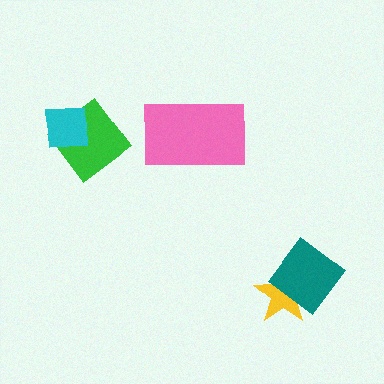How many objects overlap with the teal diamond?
1 object overlaps with the teal diamond.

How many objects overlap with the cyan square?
1 object overlaps with the cyan square.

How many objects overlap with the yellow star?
1 object overlaps with the yellow star.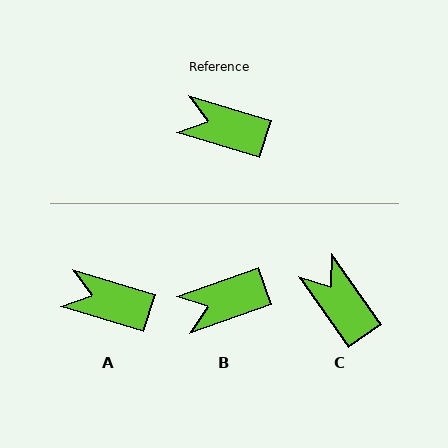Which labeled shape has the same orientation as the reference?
A.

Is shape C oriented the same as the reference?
No, it is off by about 38 degrees.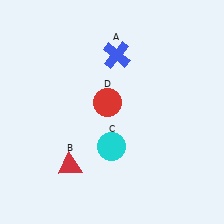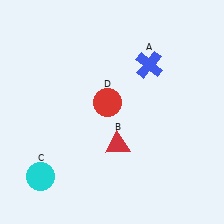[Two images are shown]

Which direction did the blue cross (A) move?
The blue cross (A) moved right.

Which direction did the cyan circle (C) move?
The cyan circle (C) moved left.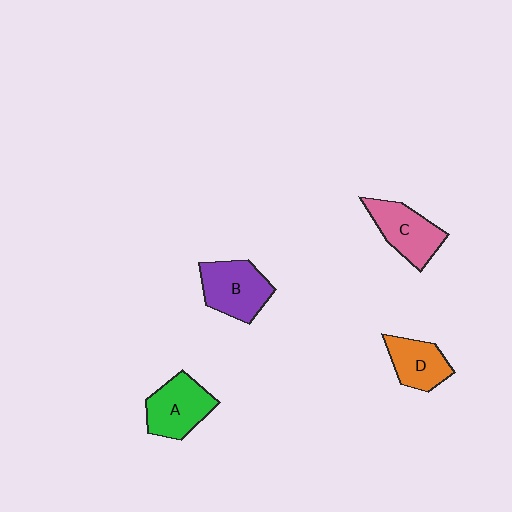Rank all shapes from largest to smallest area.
From largest to smallest: B (purple), A (green), C (pink), D (orange).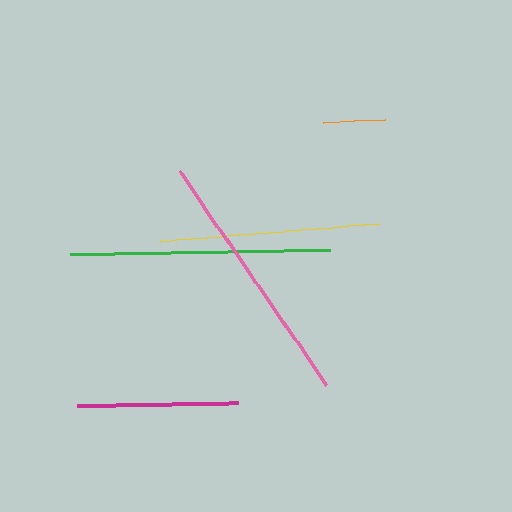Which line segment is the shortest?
The orange line is the shortest at approximately 62 pixels.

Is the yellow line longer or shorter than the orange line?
The yellow line is longer than the orange line.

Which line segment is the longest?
The green line is the longest at approximately 260 pixels.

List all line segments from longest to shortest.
From longest to shortest: green, pink, yellow, magenta, orange.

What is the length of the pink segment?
The pink segment is approximately 260 pixels long.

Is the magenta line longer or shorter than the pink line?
The pink line is longer than the magenta line.